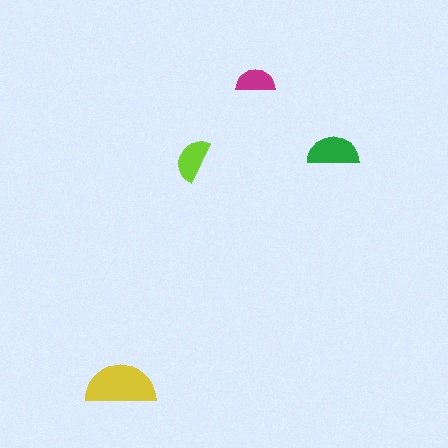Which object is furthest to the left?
The yellow semicircle is leftmost.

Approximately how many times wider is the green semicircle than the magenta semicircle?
About 1.5 times wider.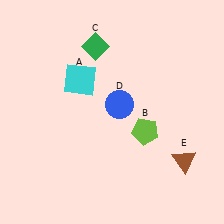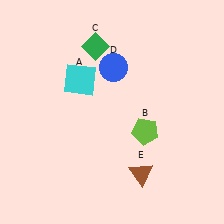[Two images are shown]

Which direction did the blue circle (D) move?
The blue circle (D) moved up.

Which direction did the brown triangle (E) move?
The brown triangle (E) moved left.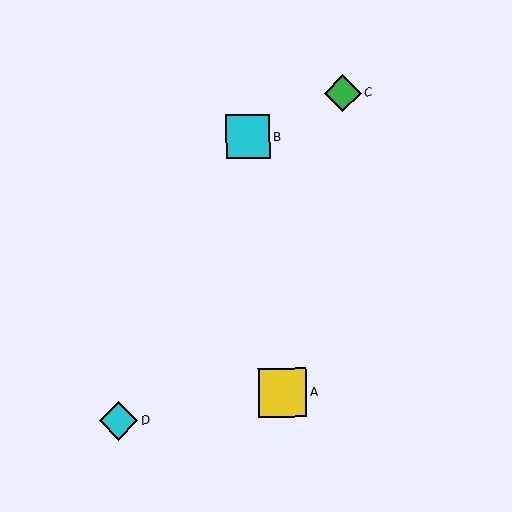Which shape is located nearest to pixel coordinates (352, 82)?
The green diamond (labeled C) at (343, 93) is nearest to that location.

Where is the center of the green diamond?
The center of the green diamond is at (343, 93).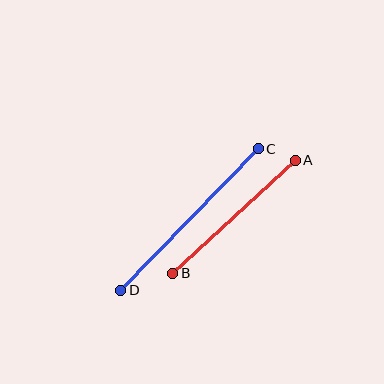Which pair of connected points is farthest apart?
Points C and D are farthest apart.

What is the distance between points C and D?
The distance is approximately 197 pixels.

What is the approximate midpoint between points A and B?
The midpoint is at approximately (234, 217) pixels.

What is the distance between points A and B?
The distance is approximately 166 pixels.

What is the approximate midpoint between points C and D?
The midpoint is at approximately (190, 219) pixels.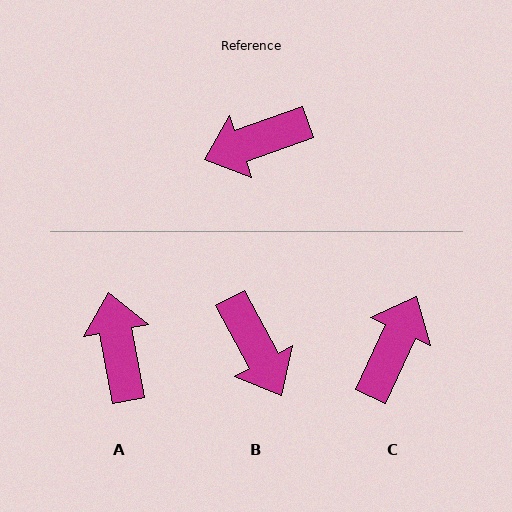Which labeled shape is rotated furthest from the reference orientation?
C, about 135 degrees away.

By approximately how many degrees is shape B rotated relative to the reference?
Approximately 98 degrees counter-clockwise.